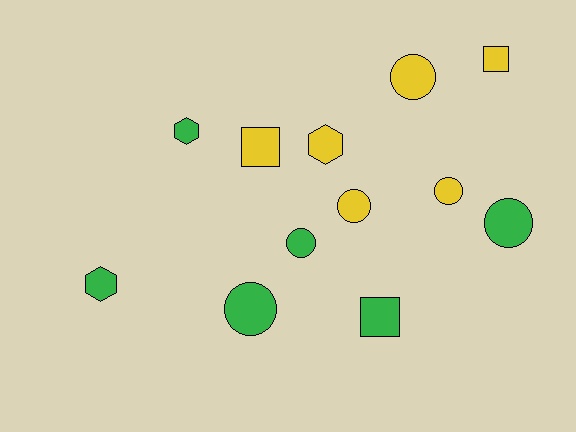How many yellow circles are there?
There are 3 yellow circles.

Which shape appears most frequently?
Circle, with 6 objects.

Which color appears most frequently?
Yellow, with 6 objects.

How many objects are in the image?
There are 12 objects.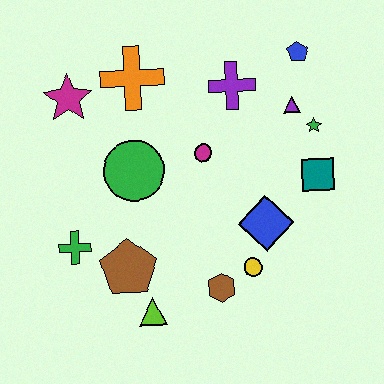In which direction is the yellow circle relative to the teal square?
The yellow circle is below the teal square.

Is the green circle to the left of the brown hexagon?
Yes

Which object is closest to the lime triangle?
The brown pentagon is closest to the lime triangle.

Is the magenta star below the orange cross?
Yes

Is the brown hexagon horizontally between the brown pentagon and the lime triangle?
No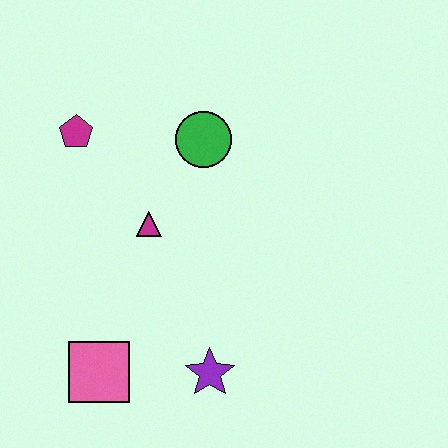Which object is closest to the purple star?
The pink square is closest to the purple star.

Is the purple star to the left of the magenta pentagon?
No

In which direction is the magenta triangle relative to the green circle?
The magenta triangle is below the green circle.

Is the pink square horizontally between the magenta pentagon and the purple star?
Yes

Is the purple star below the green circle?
Yes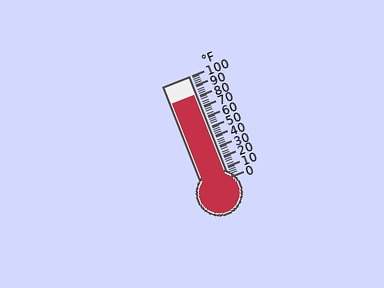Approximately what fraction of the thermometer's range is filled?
The thermometer is filled to approximately 80% of its range.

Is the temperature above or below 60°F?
The temperature is above 60°F.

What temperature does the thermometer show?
The thermometer shows approximately 82°F.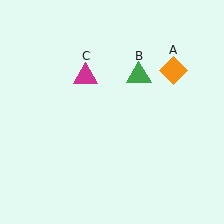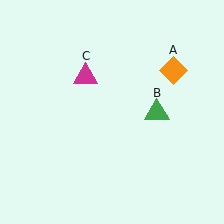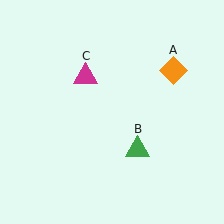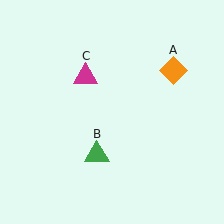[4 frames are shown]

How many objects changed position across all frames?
1 object changed position: green triangle (object B).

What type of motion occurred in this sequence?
The green triangle (object B) rotated clockwise around the center of the scene.